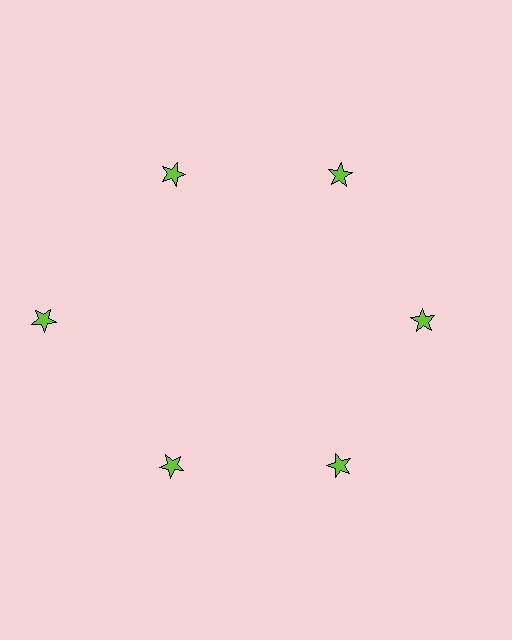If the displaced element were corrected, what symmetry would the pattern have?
It would have 6-fold rotational symmetry — the pattern would map onto itself every 60 degrees.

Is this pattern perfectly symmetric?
No. The 6 lime stars are arranged in a ring, but one element near the 9 o'clock position is pushed outward from the center, breaking the 6-fold rotational symmetry.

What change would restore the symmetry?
The symmetry would be restored by moving it inward, back onto the ring so that all 6 stars sit at equal angles and equal distance from the center.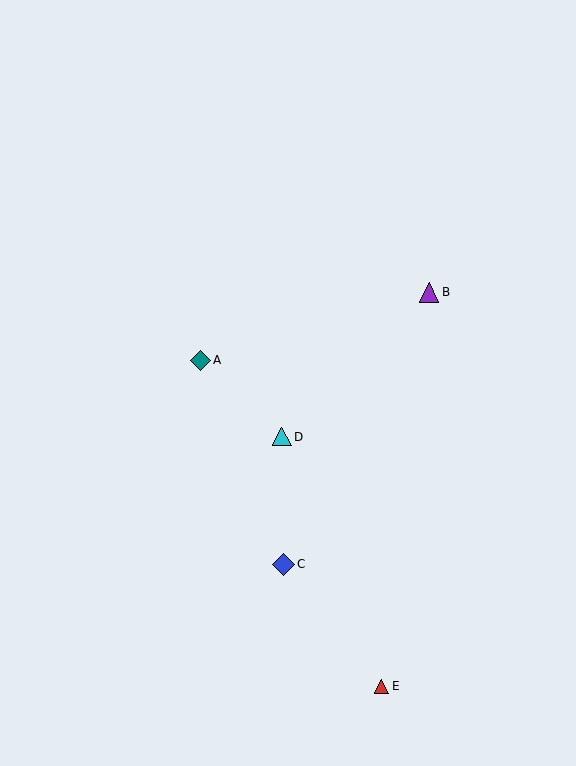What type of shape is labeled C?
Shape C is a blue diamond.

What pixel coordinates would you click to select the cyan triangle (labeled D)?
Click at (282, 437) to select the cyan triangle D.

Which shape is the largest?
The blue diamond (labeled C) is the largest.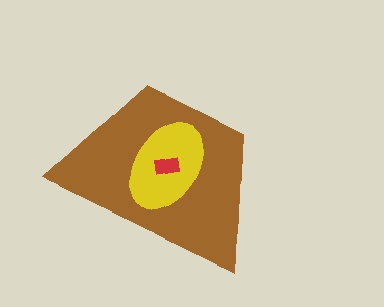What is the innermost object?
The red rectangle.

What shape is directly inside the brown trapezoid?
The yellow ellipse.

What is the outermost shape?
The brown trapezoid.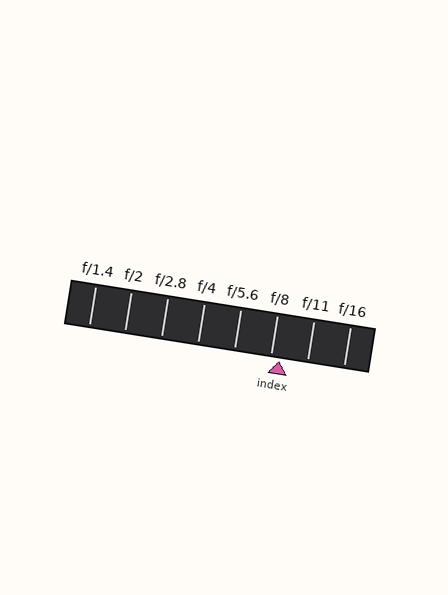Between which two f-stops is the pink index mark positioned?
The index mark is between f/8 and f/11.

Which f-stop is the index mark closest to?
The index mark is closest to f/8.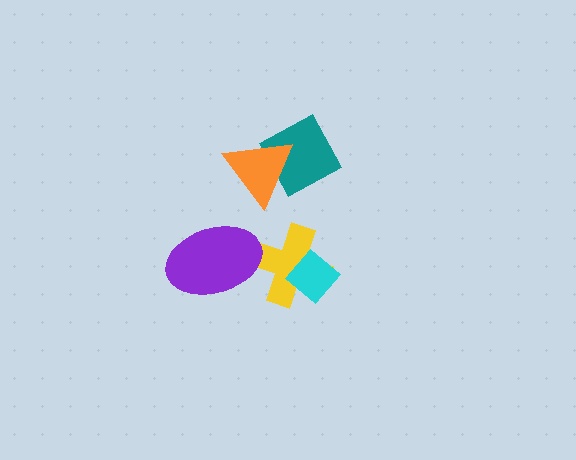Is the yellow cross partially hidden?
Yes, it is partially covered by another shape.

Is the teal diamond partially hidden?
Yes, it is partially covered by another shape.